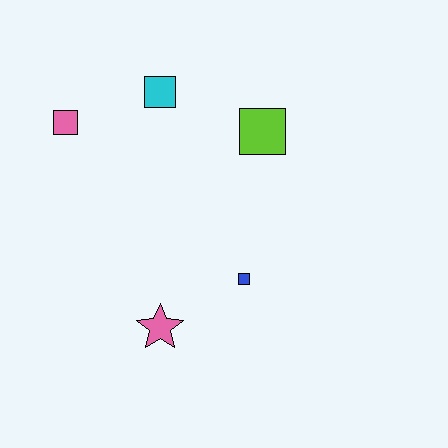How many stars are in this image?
There is 1 star.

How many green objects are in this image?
There are no green objects.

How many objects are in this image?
There are 5 objects.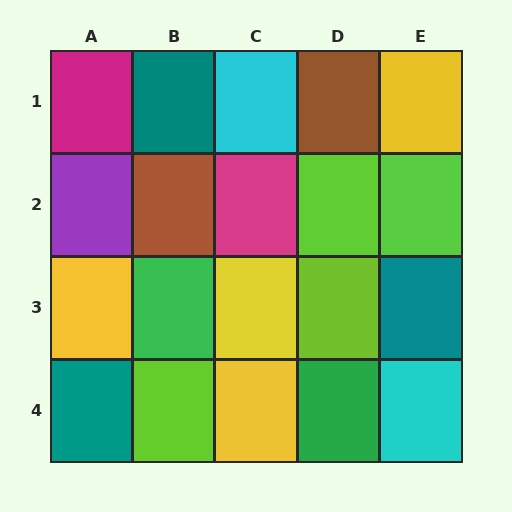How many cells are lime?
4 cells are lime.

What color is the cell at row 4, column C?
Yellow.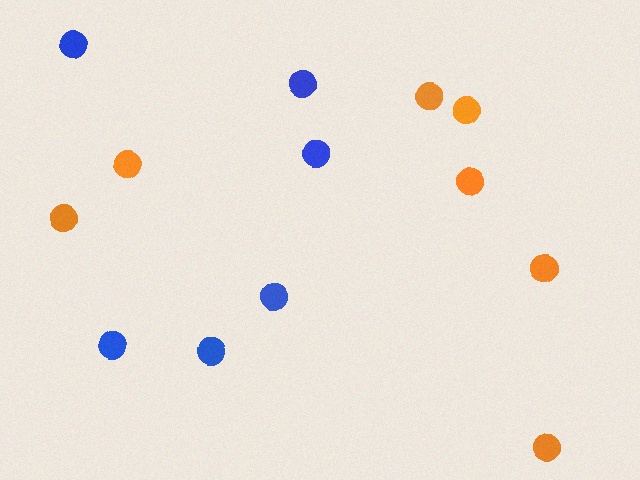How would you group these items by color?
There are 2 groups: one group of blue circles (6) and one group of orange circles (7).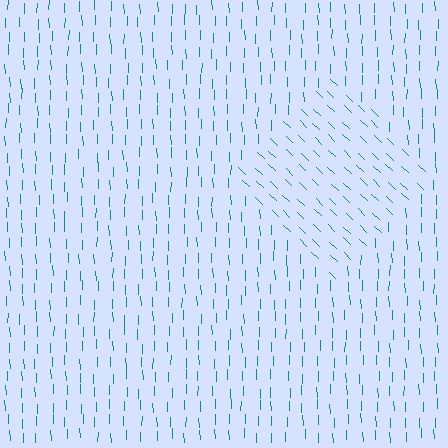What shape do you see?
I see a diamond.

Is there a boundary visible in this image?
Yes, there is a texture boundary formed by a change in line orientation.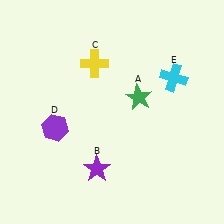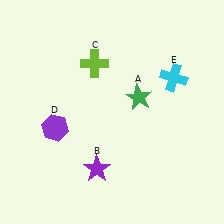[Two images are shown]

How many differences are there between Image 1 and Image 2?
There is 1 difference between the two images.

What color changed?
The cross (C) changed from yellow in Image 1 to lime in Image 2.